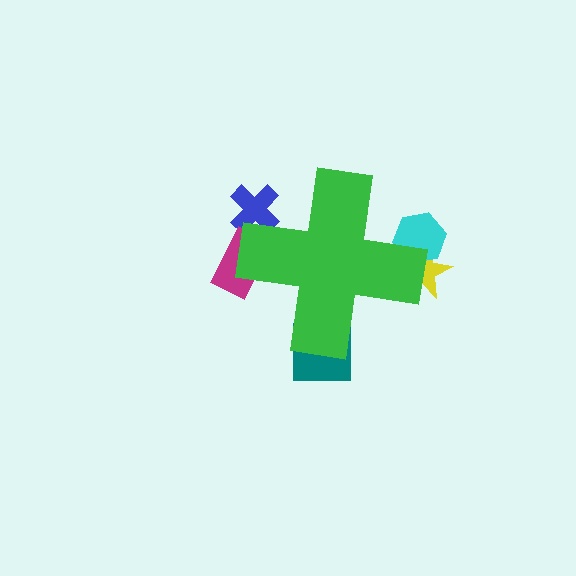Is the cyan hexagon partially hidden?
Yes, the cyan hexagon is partially hidden behind the green cross.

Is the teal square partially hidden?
Yes, the teal square is partially hidden behind the green cross.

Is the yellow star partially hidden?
Yes, the yellow star is partially hidden behind the green cross.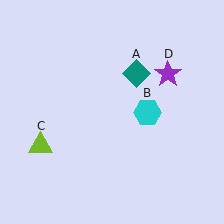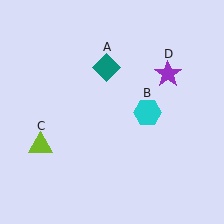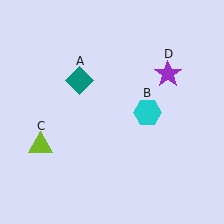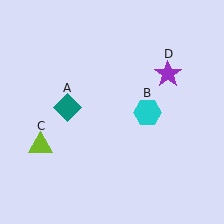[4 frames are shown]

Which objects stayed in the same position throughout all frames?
Cyan hexagon (object B) and lime triangle (object C) and purple star (object D) remained stationary.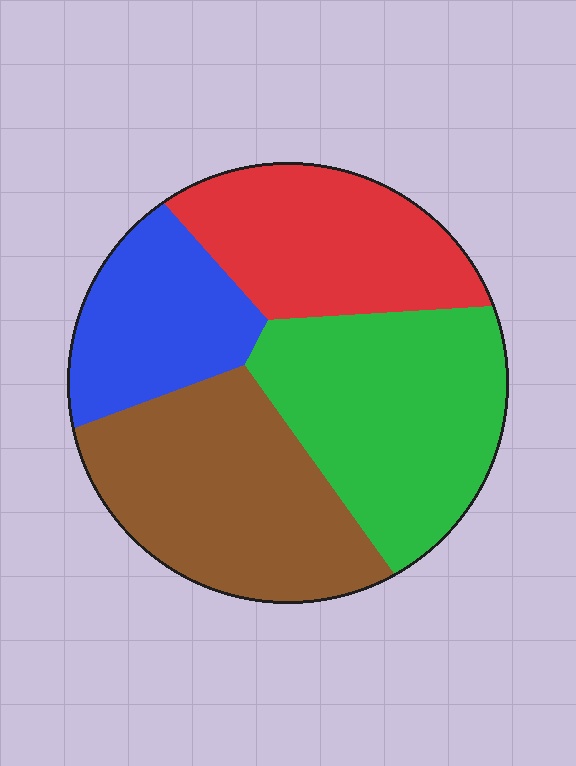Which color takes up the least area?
Blue, at roughly 15%.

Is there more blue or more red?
Red.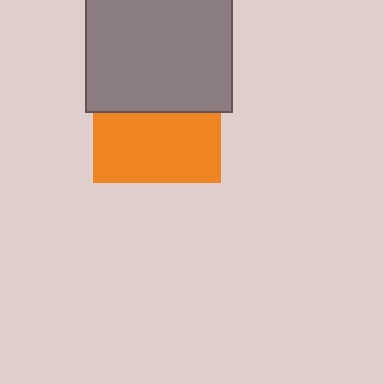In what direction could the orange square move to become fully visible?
The orange square could move down. That would shift it out from behind the gray square entirely.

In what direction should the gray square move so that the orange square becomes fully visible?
The gray square should move up. That is the shortest direction to clear the overlap and leave the orange square fully visible.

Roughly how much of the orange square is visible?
About half of it is visible (roughly 55%).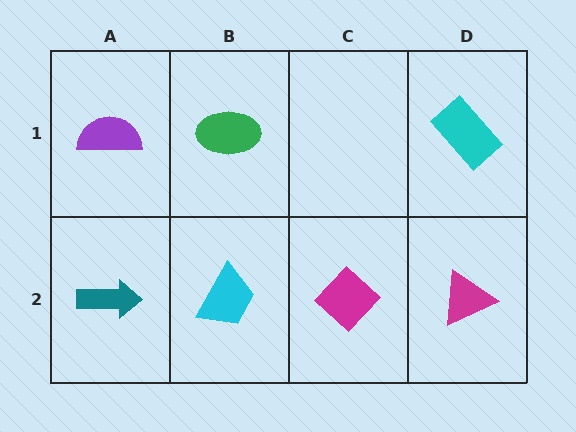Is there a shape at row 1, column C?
No, that cell is empty.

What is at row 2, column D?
A magenta triangle.